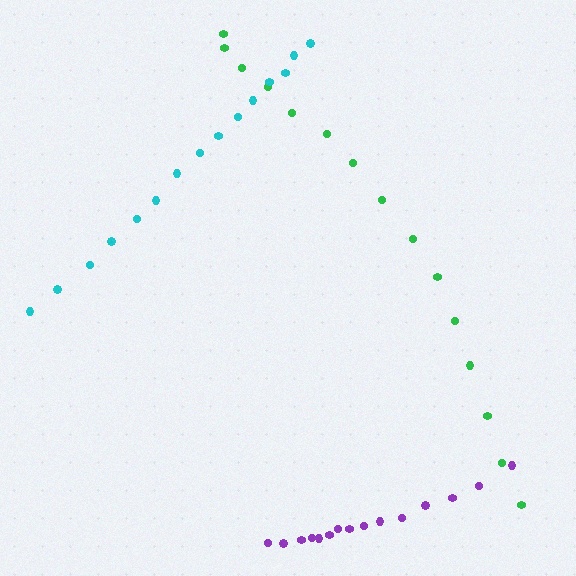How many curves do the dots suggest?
There are 3 distinct paths.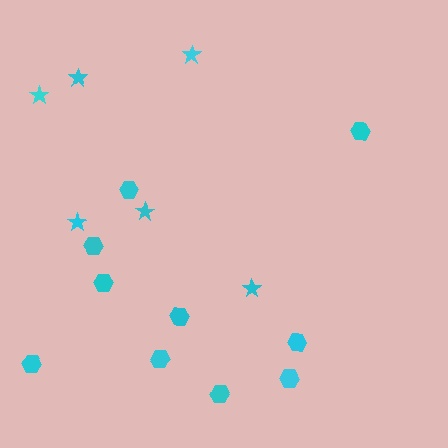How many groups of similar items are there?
There are 2 groups: one group of stars (6) and one group of hexagons (10).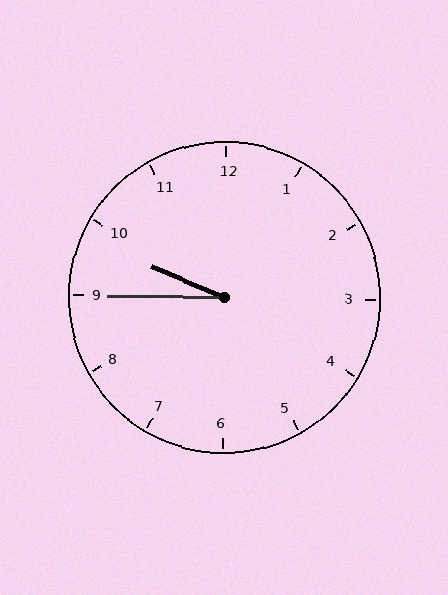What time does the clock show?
9:45.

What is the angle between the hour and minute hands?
Approximately 22 degrees.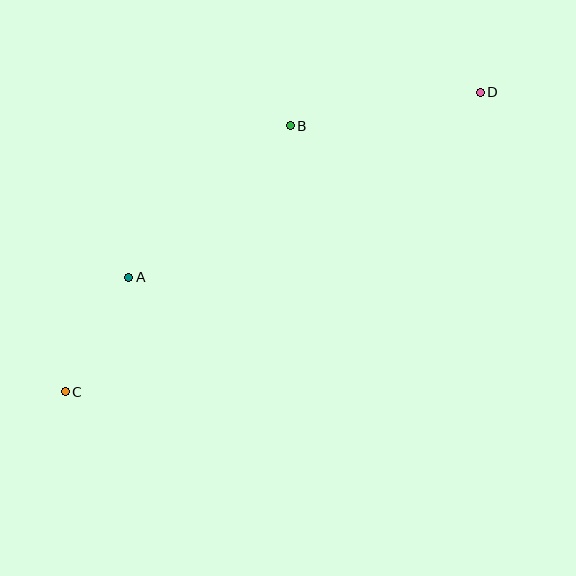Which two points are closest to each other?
Points A and C are closest to each other.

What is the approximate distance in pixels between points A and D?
The distance between A and D is approximately 398 pixels.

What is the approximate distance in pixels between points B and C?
The distance between B and C is approximately 349 pixels.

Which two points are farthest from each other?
Points C and D are farthest from each other.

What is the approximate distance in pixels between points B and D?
The distance between B and D is approximately 193 pixels.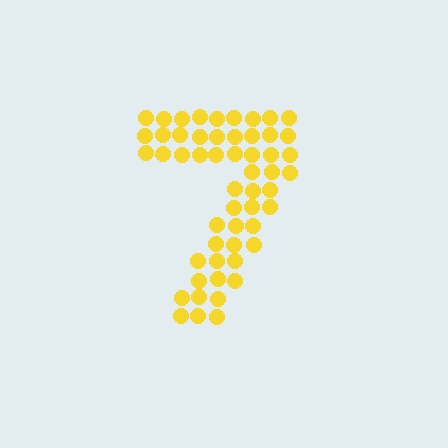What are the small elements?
The small elements are circles.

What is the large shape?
The large shape is the digit 7.